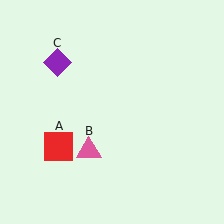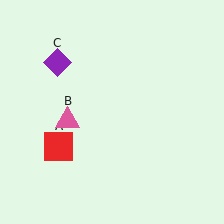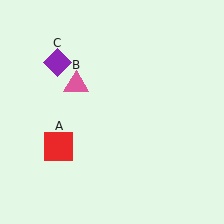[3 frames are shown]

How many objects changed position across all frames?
1 object changed position: pink triangle (object B).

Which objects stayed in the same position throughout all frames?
Red square (object A) and purple diamond (object C) remained stationary.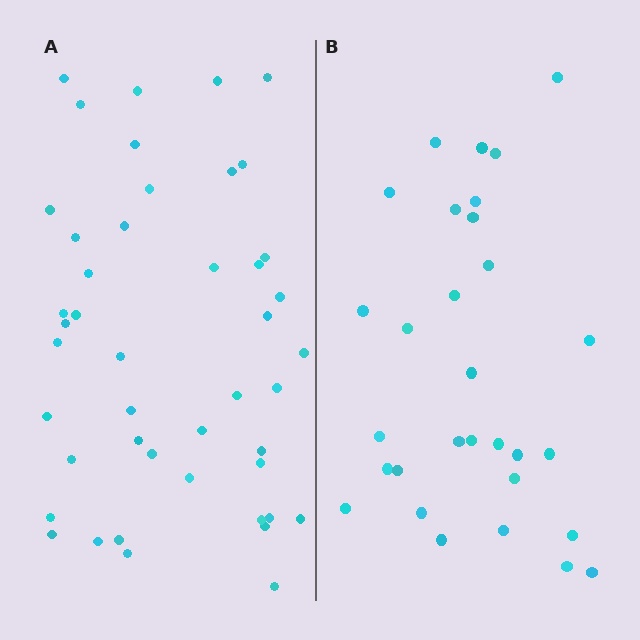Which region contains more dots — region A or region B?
Region A (the left region) has more dots.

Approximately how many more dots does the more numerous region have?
Region A has approximately 15 more dots than region B.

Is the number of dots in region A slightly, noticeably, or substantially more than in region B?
Region A has substantially more. The ratio is roughly 1.5 to 1.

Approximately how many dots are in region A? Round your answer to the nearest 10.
About 40 dots. (The exact count is 45, which rounds to 40.)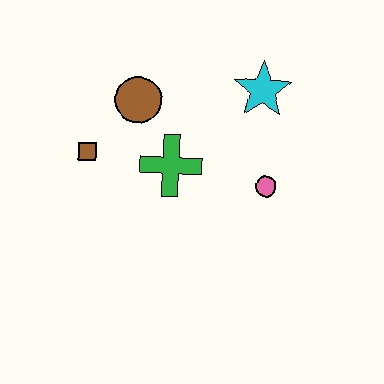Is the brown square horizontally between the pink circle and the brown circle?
No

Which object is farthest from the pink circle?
The brown square is farthest from the pink circle.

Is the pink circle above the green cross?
No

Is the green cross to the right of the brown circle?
Yes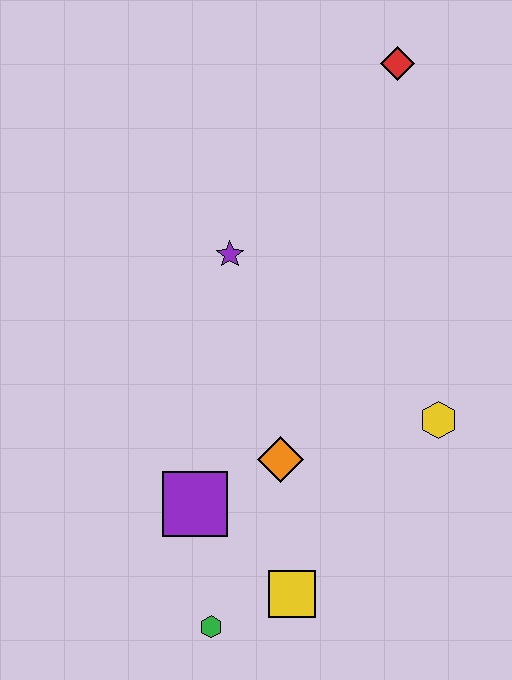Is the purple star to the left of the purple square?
No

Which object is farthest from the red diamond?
The green hexagon is farthest from the red diamond.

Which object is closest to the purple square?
The orange diamond is closest to the purple square.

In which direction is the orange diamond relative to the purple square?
The orange diamond is to the right of the purple square.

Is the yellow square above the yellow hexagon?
No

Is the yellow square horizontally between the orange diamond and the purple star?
No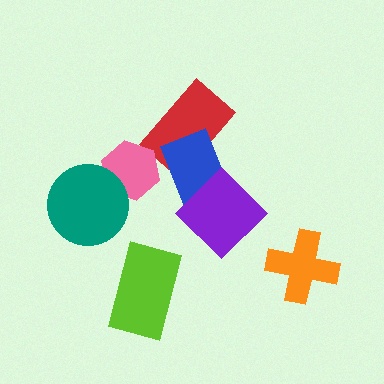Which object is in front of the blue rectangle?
The purple diamond is in front of the blue rectangle.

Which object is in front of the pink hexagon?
The teal circle is in front of the pink hexagon.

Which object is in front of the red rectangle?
The blue rectangle is in front of the red rectangle.